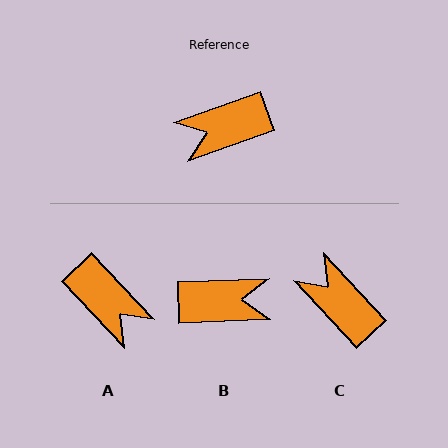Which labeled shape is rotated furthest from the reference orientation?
B, about 162 degrees away.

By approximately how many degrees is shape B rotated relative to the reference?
Approximately 162 degrees counter-clockwise.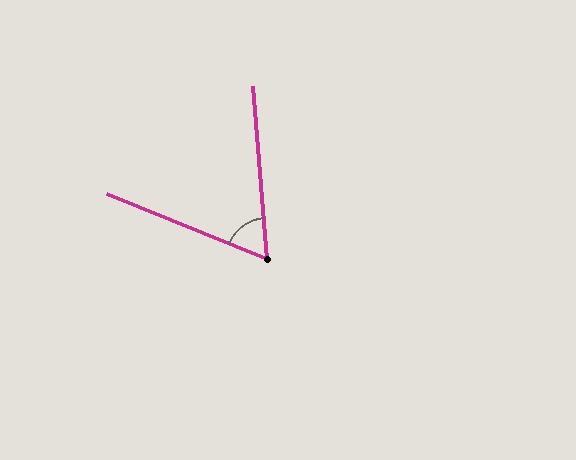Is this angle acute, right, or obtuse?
It is acute.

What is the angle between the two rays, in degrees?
Approximately 63 degrees.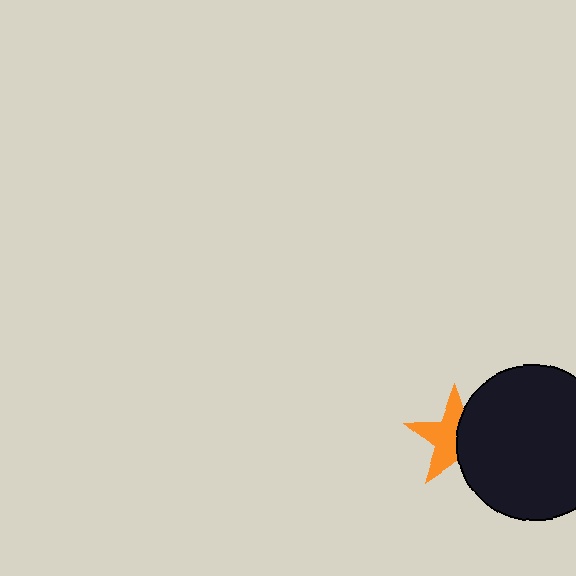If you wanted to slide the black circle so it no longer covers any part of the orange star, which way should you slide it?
Slide it right — that is the most direct way to separate the two shapes.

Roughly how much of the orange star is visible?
About half of it is visible (roughly 56%).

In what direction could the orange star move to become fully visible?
The orange star could move left. That would shift it out from behind the black circle entirely.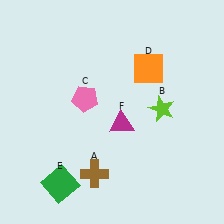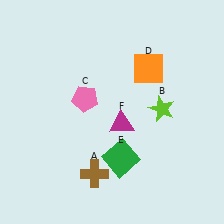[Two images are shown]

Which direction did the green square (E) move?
The green square (E) moved right.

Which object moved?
The green square (E) moved right.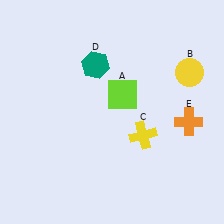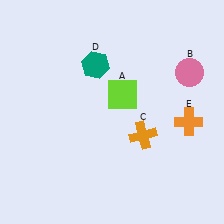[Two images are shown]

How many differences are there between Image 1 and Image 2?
There are 2 differences between the two images.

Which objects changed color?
B changed from yellow to pink. C changed from yellow to orange.